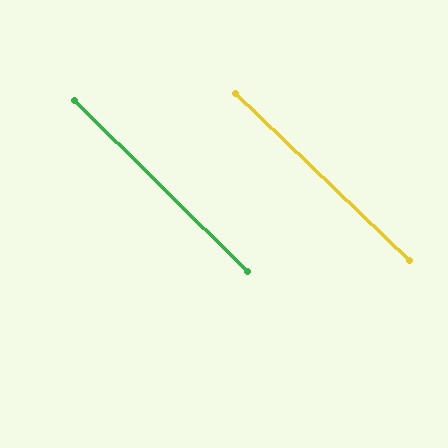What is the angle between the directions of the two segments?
Approximately 1 degree.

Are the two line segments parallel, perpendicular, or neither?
Parallel — their directions differ by only 0.8°.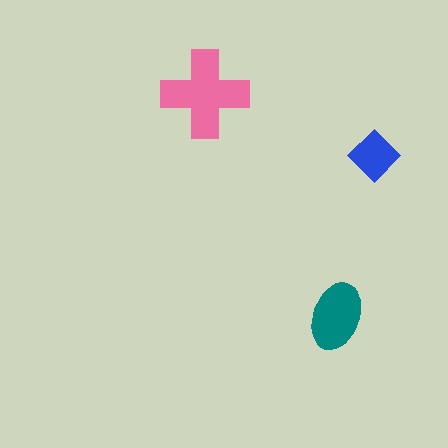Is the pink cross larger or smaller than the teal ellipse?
Larger.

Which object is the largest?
The pink cross.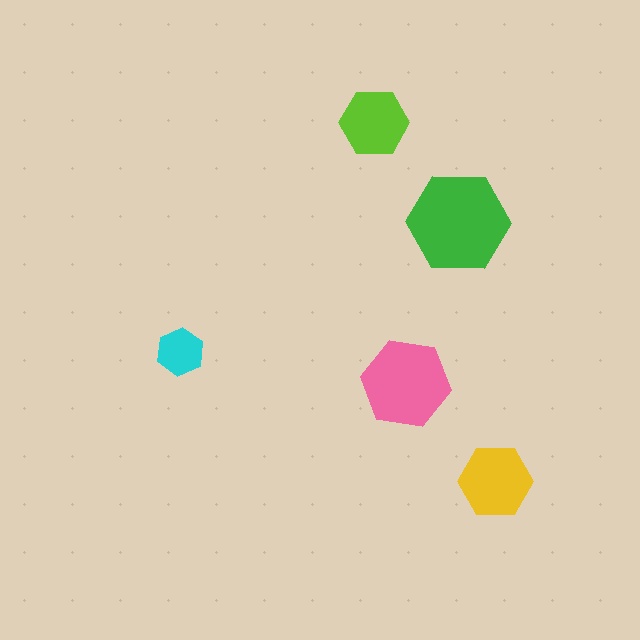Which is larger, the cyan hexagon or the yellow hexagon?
The yellow one.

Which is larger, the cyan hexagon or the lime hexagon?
The lime one.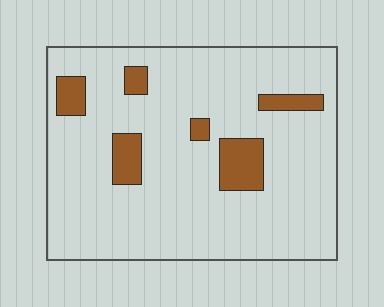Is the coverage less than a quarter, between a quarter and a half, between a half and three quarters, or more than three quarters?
Less than a quarter.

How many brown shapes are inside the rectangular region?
6.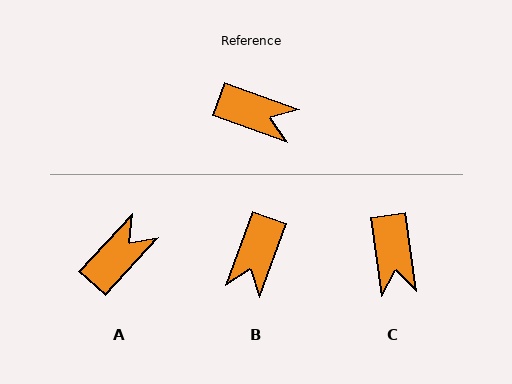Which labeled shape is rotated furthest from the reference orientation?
B, about 90 degrees away.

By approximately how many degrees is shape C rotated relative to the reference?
Approximately 62 degrees clockwise.